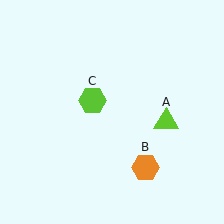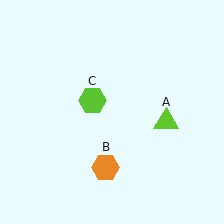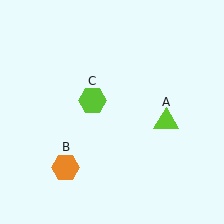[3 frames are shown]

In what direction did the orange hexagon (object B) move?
The orange hexagon (object B) moved left.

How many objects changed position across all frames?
1 object changed position: orange hexagon (object B).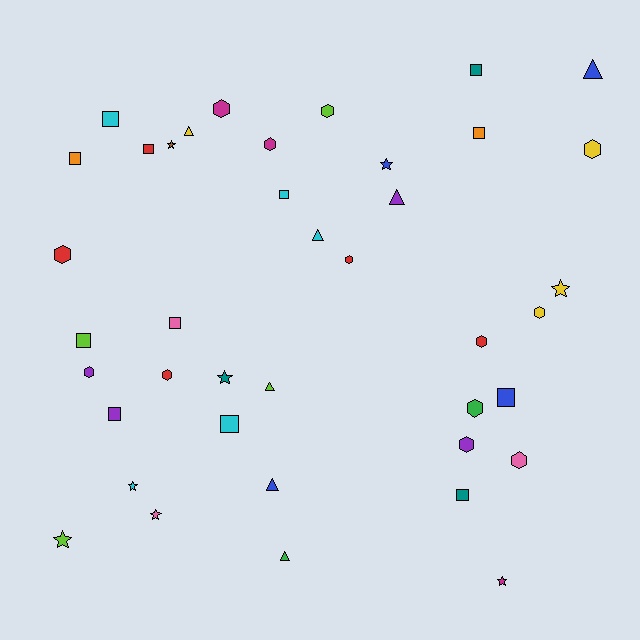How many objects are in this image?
There are 40 objects.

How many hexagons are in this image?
There are 13 hexagons.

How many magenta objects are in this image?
There are 3 magenta objects.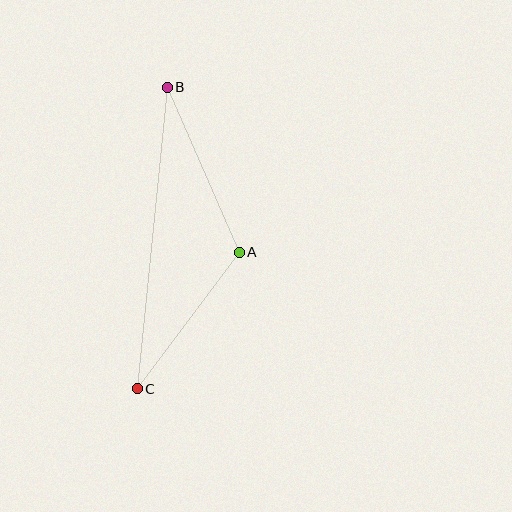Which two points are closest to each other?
Points A and C are closest to each other.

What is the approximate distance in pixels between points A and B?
The distance between A and B is approximately 180 pixels.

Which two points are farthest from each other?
Points B and C are farthest from each other.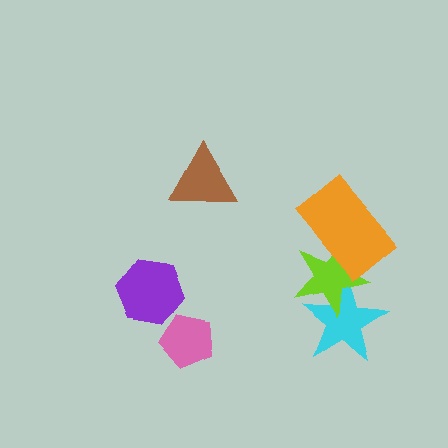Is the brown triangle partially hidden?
No, no other shape covers it.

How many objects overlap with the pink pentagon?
0 objects overlap with the pink pentagon.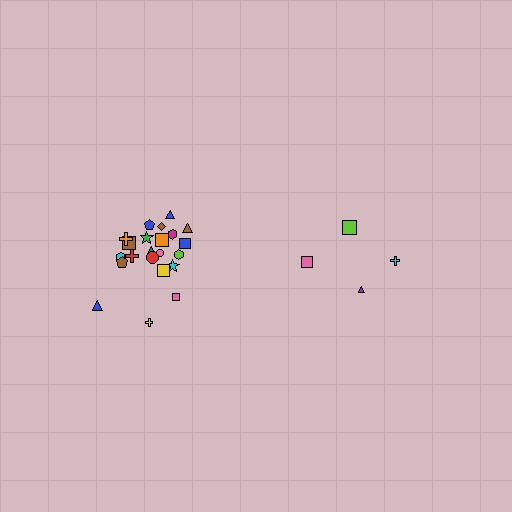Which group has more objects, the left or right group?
The left group.